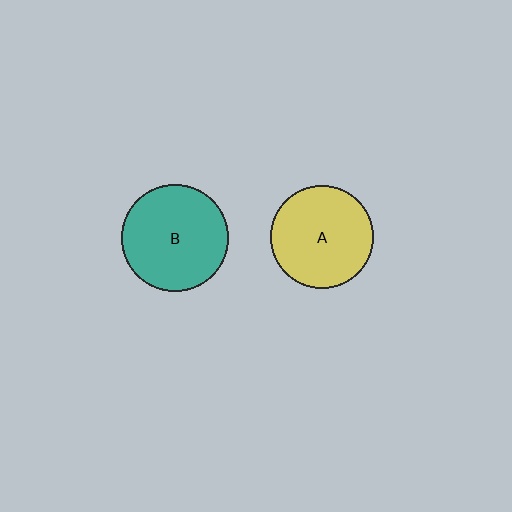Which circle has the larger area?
Circle B (teal).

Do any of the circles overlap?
No, none of the circles overlap.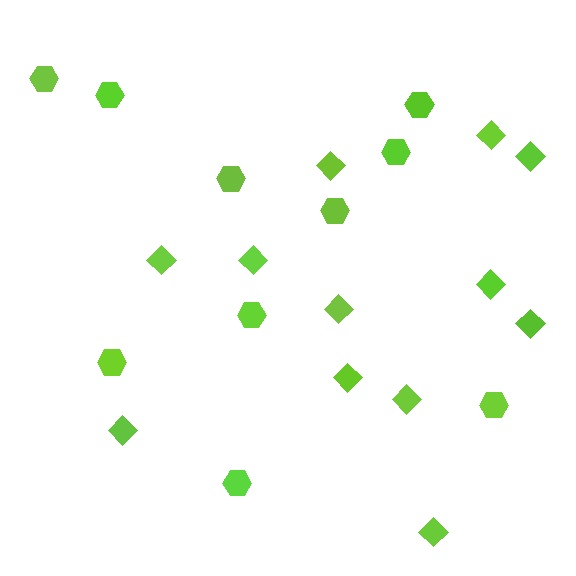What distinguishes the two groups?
There are 2 groups: one group of diamonds (12) and one group of hexagons (10).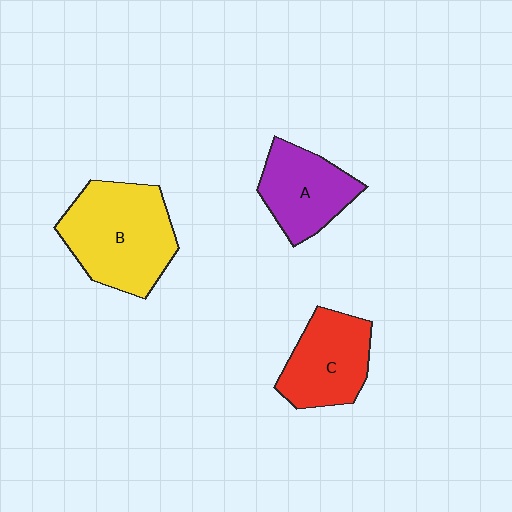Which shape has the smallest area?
Shape A (purple).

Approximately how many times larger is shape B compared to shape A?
Approximately 1.5 times.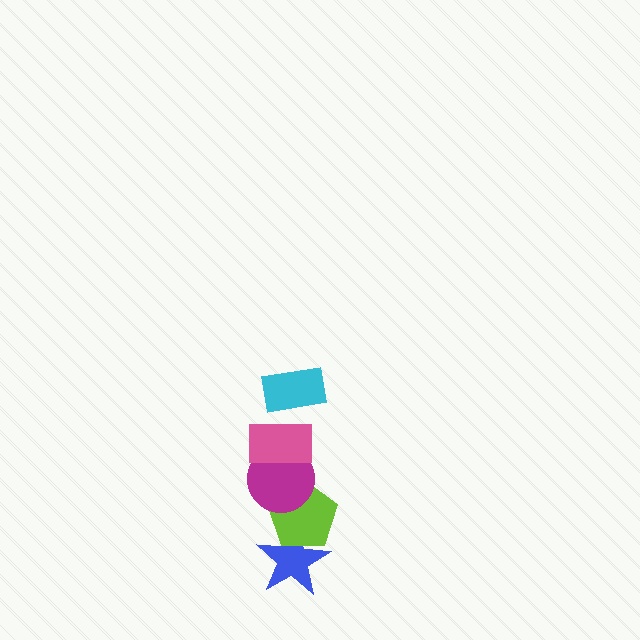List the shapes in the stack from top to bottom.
From top to bottom: the cyan rectangle, the pink rectangle, the magenta circle, the lime pentagon, the blue star.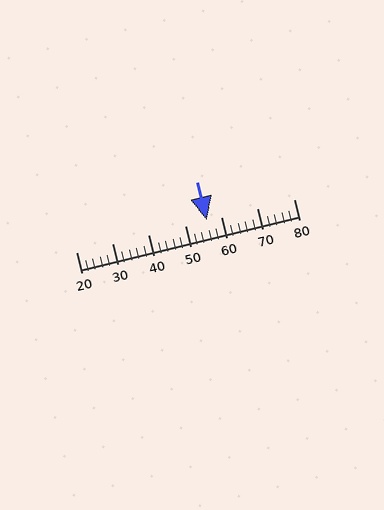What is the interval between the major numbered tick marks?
The major tick marks are spaced 10 units apart.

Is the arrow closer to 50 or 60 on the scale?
The arrow is closer to 60.